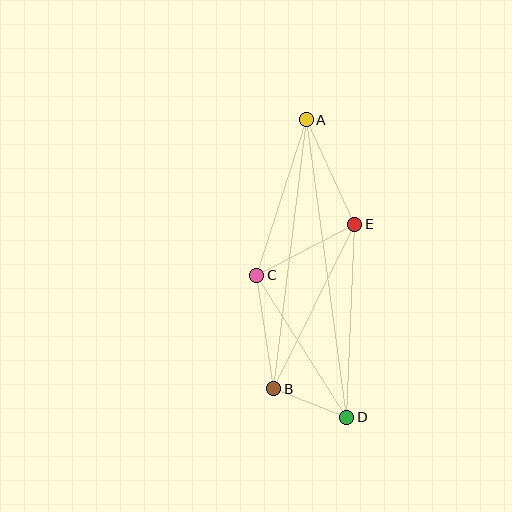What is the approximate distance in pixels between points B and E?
The distance between B and E is approximately 183 pixels.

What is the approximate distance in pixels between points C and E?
The distance between C and E is approximately 111 pixels.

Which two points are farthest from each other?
Points A and D are farthest from each other.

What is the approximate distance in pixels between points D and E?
The distance between D and E is approximately 193 pixels.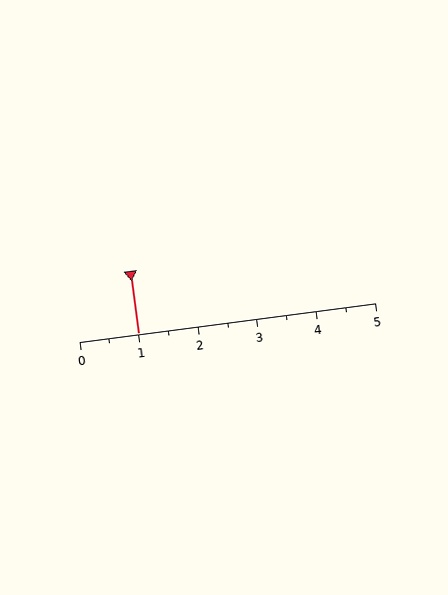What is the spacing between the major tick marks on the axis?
The major ticks are spaced 1 apart.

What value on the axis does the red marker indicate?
The marker indicates approximately 1.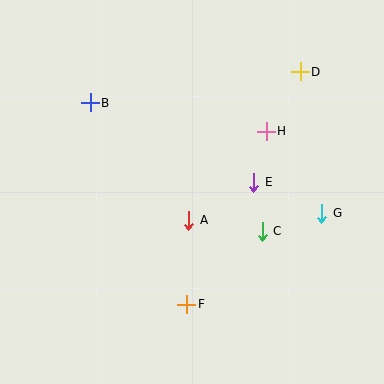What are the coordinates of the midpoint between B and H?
The midpoint between B and H is at (178, 117).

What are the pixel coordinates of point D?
Point D is at (300, 72).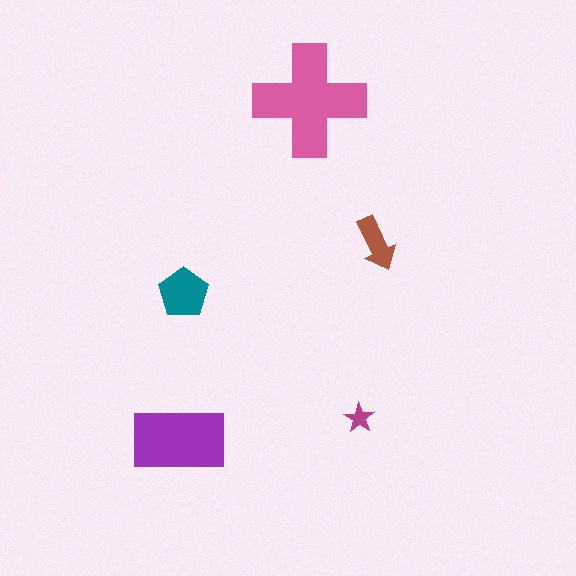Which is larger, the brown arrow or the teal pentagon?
The teal pentagon.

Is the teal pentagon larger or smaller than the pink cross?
Smaller.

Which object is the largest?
The pink cross.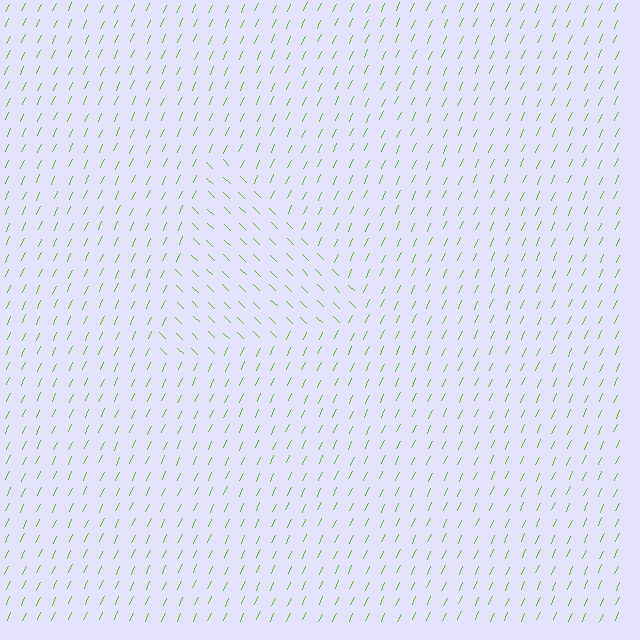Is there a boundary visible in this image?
Yes, there is a texture boundary formed by a change in line orientation.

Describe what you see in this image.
The image is filled with small lime line segments. A triangle region in the image has lines oriented differently from the surrounding lines, creating a visible texture boundary.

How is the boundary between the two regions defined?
The boundary is defined purely by a change in line orientation (approximately 70 degrees difference). All lines are the same color and thickness.